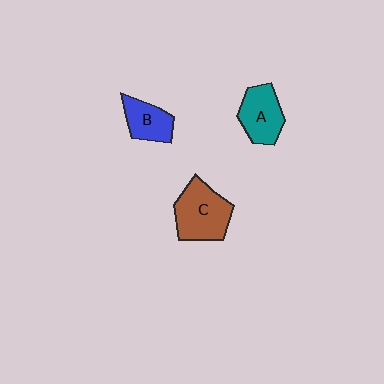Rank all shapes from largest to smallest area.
From largest to smallest: C (brown), A (teal), B (blue).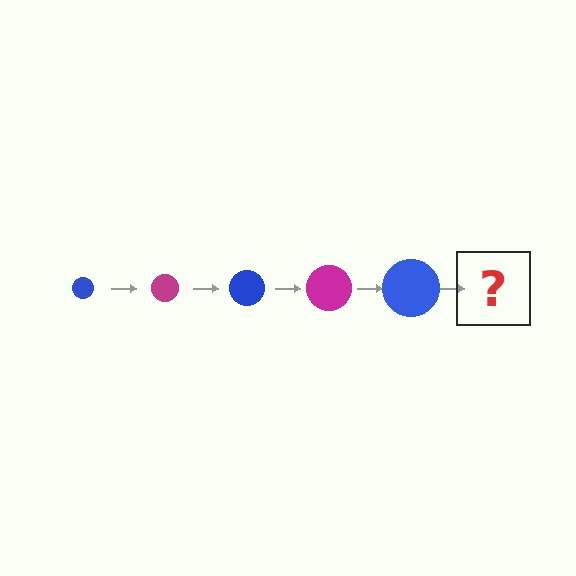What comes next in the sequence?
The next element should be a magenta circle, larger than the previous one.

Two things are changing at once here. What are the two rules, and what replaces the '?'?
The two rules are that the circle grows larger each step and the color cycles through blue and magenta. The '?' should be a magenta circle, larger than the previous one.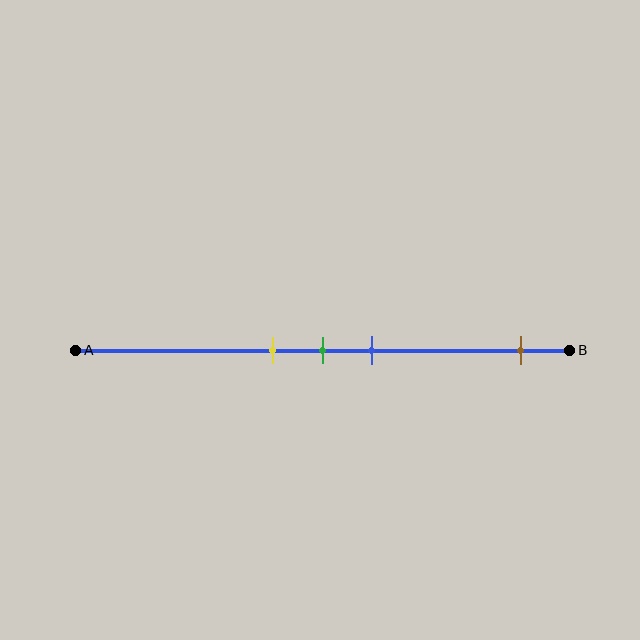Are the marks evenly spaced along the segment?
No, the marks are not evenly spaced.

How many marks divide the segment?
There are 4 marks dividing the segment.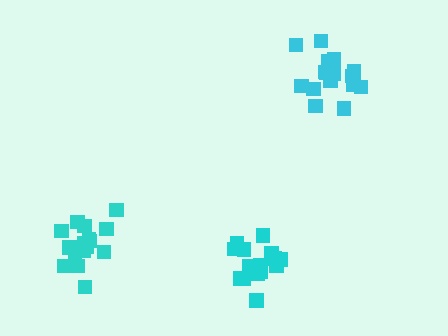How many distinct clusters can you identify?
There are 3 distinct clusters.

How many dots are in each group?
Group 1: 17 dots, Group 2: 15 dots, Group 3: 17 dots (49 total).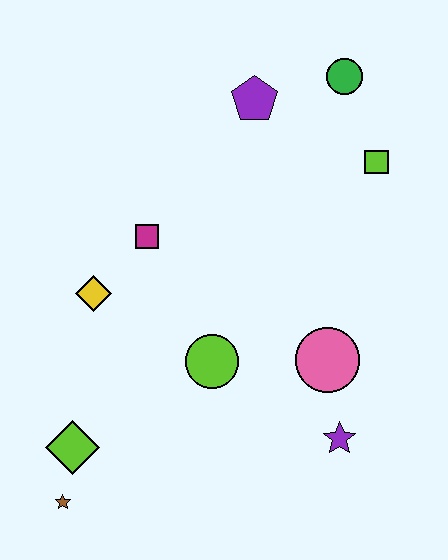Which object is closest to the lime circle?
The pink circle is closest to the lime circle.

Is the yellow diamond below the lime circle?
No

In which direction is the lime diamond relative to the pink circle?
The lime diamond is to the left of the pink circle.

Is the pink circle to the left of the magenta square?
No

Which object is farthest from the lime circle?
The green circle is farthest from the lime circle.